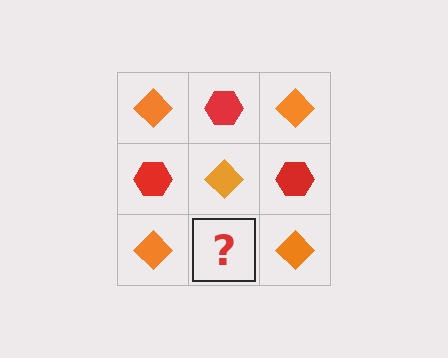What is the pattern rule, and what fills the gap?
The rule is that it alternates orange diamond and red hexagon in a checkerboard pattern. The gap should be filled with a red hexagon.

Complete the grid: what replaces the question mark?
The question mark should be replaced with a red hexagon.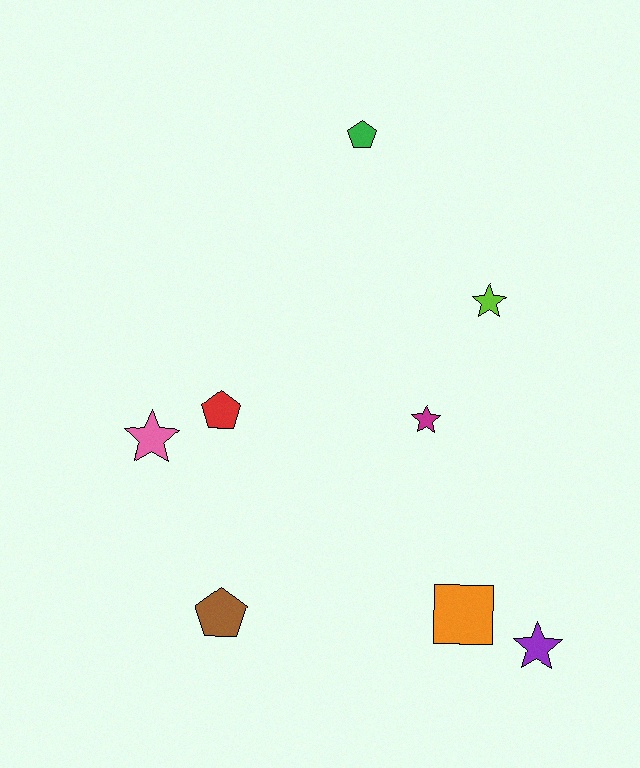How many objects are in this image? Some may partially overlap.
There are 8 objects.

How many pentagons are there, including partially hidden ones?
There are 3 pentagons.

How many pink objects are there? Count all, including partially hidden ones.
There is 1 pink object.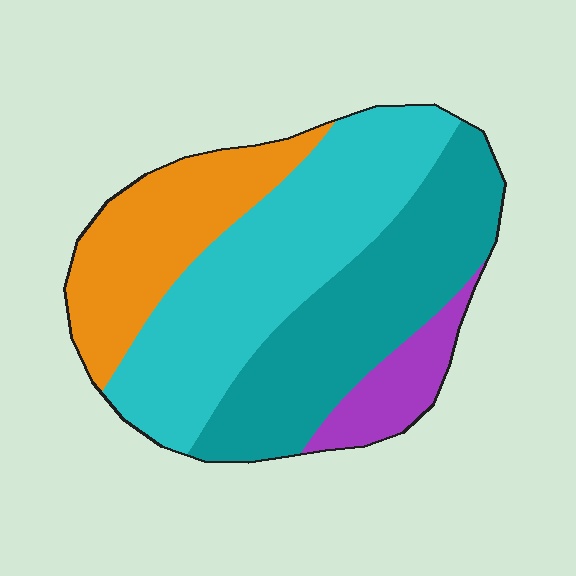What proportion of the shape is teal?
Teal takes up about one third (1/3) of the shape.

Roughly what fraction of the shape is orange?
Orange covers around 20% of the shape.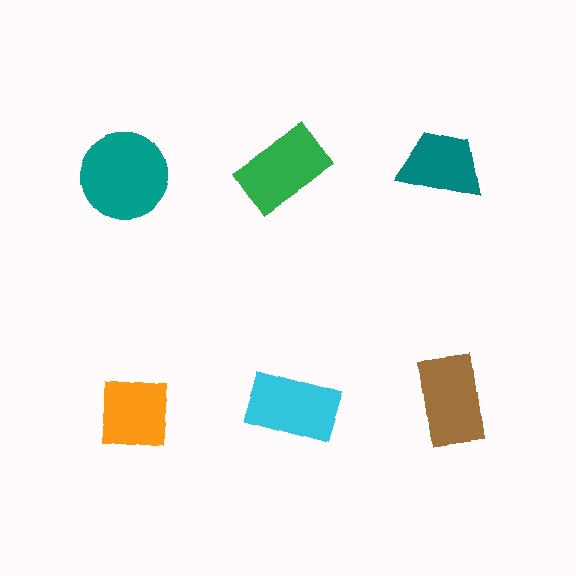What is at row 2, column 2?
A cyan rectangle.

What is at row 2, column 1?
An orange square.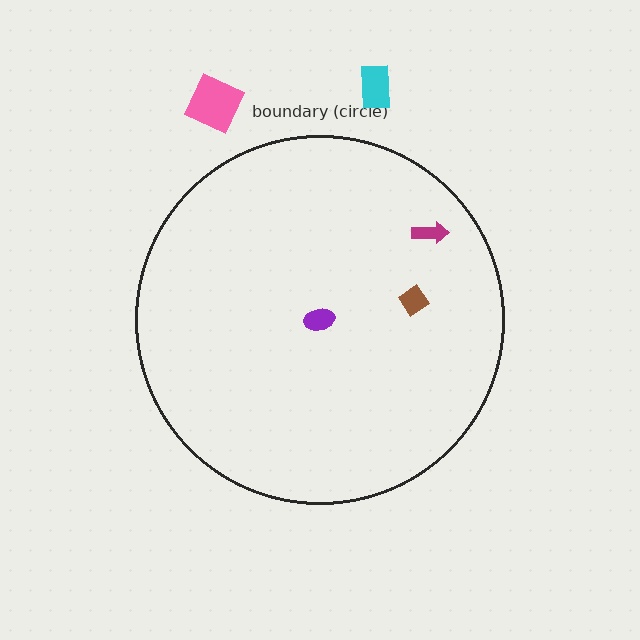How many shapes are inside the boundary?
3 inside, 2 outside.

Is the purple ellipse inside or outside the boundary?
Inside.